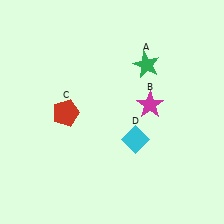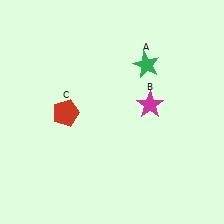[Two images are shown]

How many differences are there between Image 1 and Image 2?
There is 1 difference between the two images.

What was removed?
The cyan diamond (D) was removed in Image 2.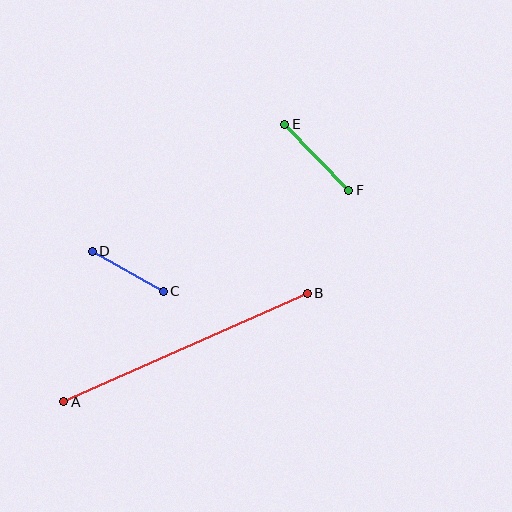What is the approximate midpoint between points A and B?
The midpoint is at approximately (185, 348) pixels.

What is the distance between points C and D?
The distance is approximately 82 pixels.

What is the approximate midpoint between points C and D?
The midpoint is at approximately (128, 271) pixels.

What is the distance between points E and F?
The distance is approximately 92 pixels.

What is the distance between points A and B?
The distance is approximately 267 pixels.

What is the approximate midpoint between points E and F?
The midpoint is at approximately (317, 157) pixels.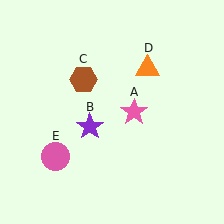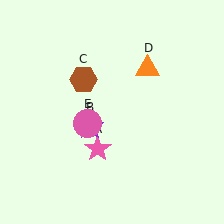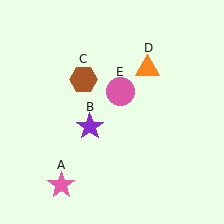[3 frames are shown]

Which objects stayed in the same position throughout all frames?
Purple star (object B) and brown hexagon (object C) and orange triangle (object D) remained stationary.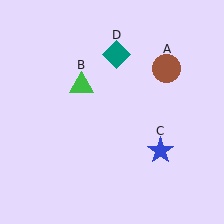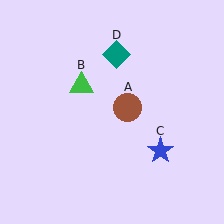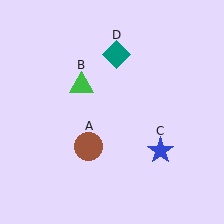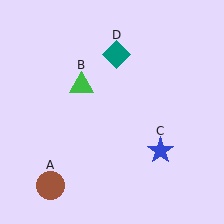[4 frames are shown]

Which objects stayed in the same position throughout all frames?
Green triangle (object B) and blue star (object C) and teal diamond (object D) remained stationary.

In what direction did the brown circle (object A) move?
The brown circle (object A) moved down and to the left.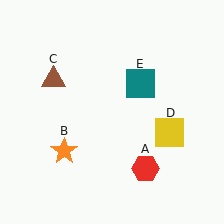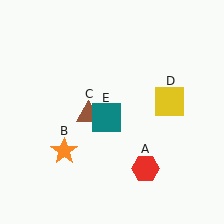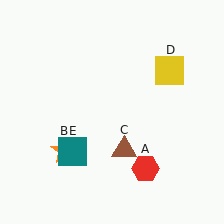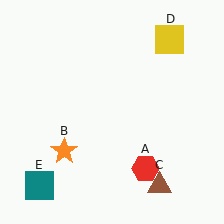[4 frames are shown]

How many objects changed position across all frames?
3 objects changed position: brown triangle (object C), yellow square (object D), teal square (object E).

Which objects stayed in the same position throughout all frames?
Red hexagon (object A) and orange star (object B) remained stationary.